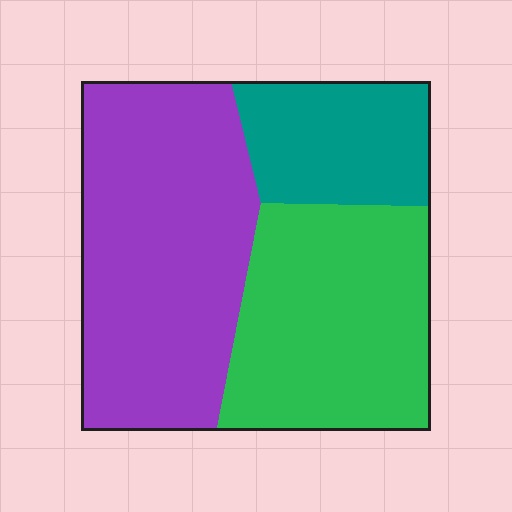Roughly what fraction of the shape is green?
Green takes up about three eighths (3/8) of the shape.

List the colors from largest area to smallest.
From largest to smallest: purple, green, teal.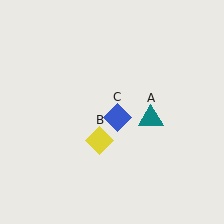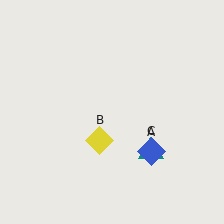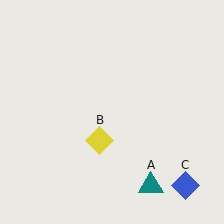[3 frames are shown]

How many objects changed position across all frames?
2 objects changed position: teal triangle (object A), blue diamond (object C).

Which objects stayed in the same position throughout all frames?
Yellow diamond (object B) remained stationary.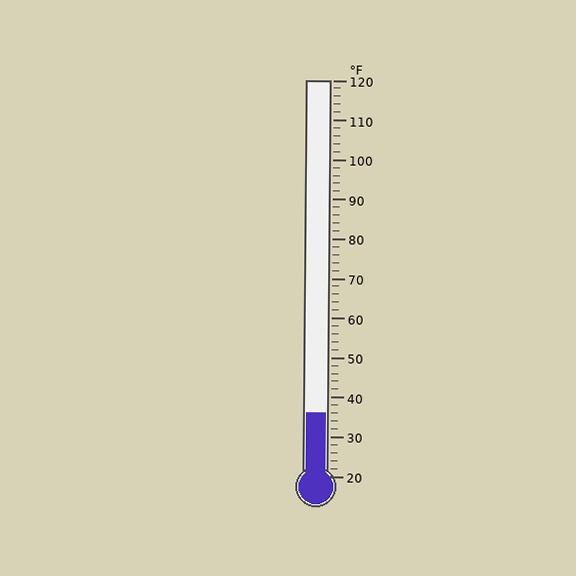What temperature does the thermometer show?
The thermometer shows approximately 36°F.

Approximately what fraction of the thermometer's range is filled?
The thermometer is filled to approximately 15% of its range.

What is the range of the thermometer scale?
The thermometer scale ranges from 20°F to 120°F.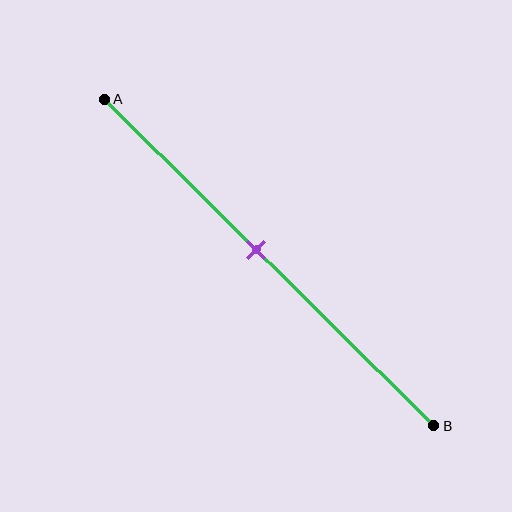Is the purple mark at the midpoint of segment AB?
No, the mark is at about 45% from A, not at the 50% midpoint.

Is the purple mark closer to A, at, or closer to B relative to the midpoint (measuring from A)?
The purple mark is closer to point A than the midpoint of segment AB.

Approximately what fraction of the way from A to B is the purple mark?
The purple mark is approximately 45% of the way from A to B.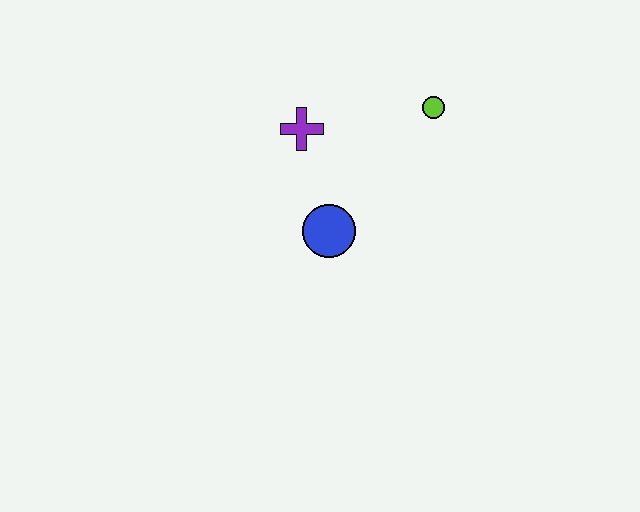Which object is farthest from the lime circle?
The blue circle is farthest from the lime circle.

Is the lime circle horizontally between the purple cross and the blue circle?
No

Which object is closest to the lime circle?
The purple cross is closest to the lime circle.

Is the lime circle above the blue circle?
Yes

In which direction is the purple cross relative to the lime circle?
The purple cross is to the left of the lime circle.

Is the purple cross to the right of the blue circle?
No